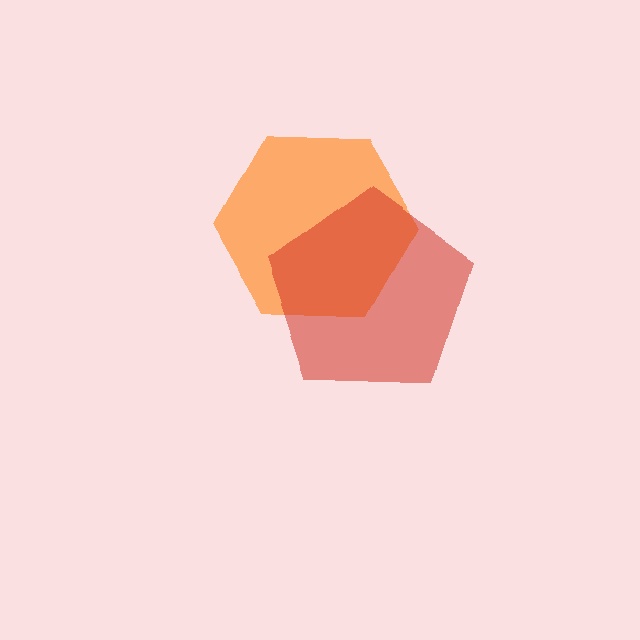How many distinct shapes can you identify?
There are 2 distinct shapes: an orange hexagon, a red pentagon.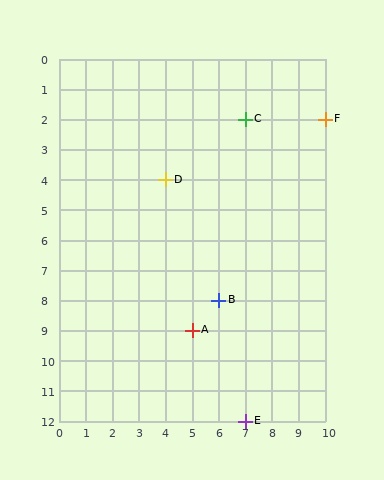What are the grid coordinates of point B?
Point B is at grid coordinates (6, 8).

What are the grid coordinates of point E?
Point E is at grid coordinates (7, 12).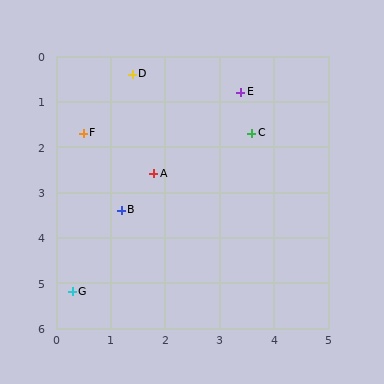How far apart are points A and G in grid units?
Points A and G are about 3.0 grid units apart.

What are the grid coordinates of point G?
Point G is at approximately (0.3, 5.2).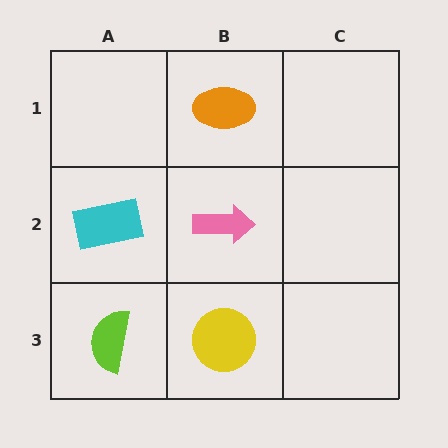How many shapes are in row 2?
2 shapes.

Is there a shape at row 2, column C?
No, that cell is empty.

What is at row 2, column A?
A cyan rectangle.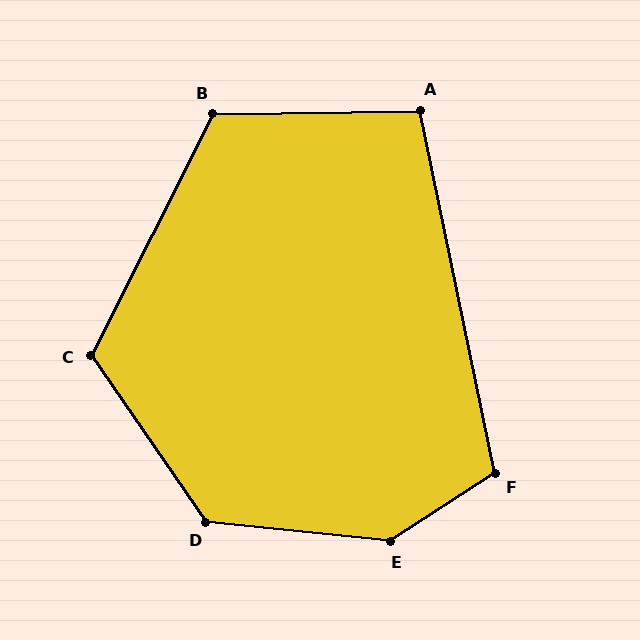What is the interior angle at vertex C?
Approximately 119 degrees (obtuse).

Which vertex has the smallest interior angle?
A, at approximately 101 degrees.